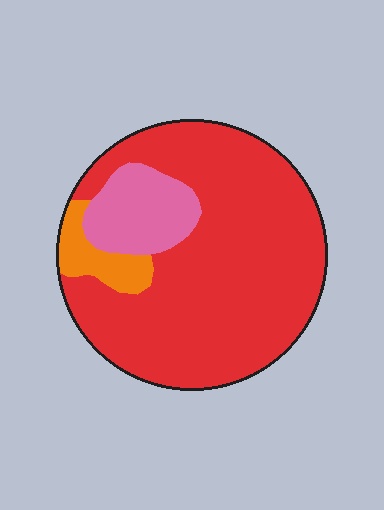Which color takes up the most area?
Red, at roughly 80%.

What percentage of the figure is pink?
Pink takes up less than a sixth of the figure.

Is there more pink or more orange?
Pink.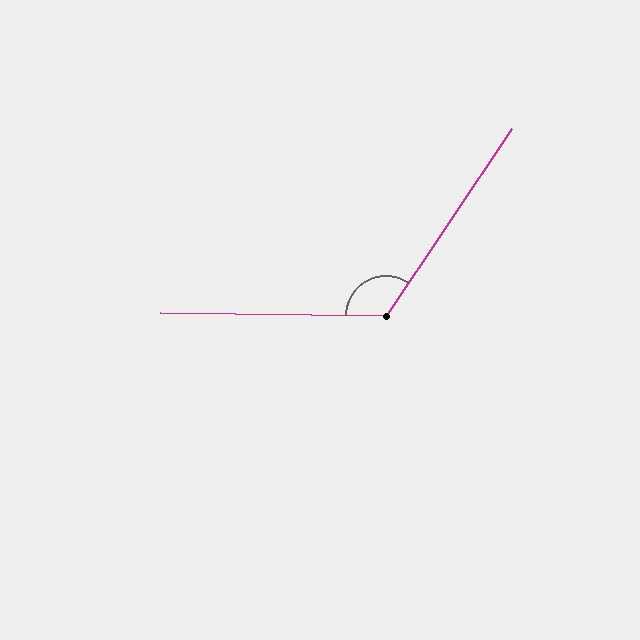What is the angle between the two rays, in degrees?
Approximately 123 degrees.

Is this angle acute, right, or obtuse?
It is obtuse.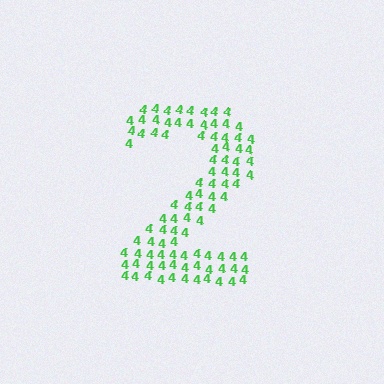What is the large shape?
The large shape is the digit 2.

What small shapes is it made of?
It is made of small digit 4's.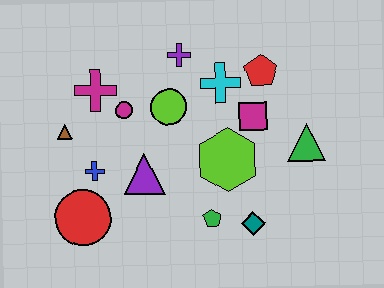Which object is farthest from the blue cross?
The green triangle is farthest from the blue cross.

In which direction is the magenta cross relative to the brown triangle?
The magenta cross is above the brown triangle.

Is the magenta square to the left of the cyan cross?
No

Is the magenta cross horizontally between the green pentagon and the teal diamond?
No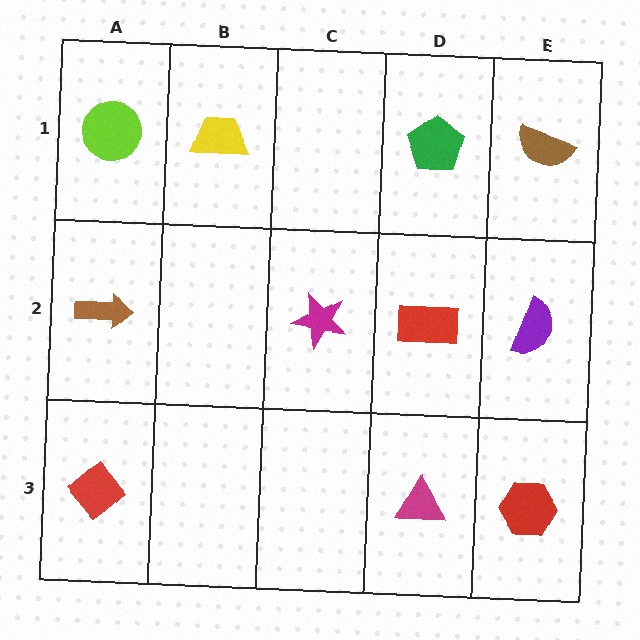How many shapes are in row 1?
4 shapes.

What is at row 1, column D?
A green pentagon.